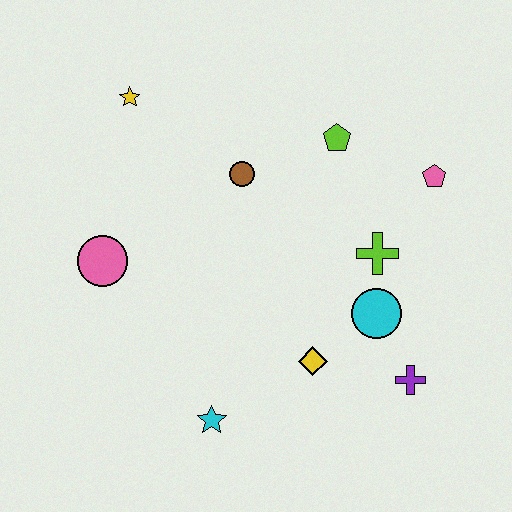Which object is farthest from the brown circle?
The purple cross is farthest from the brown circle.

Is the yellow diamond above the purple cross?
Yes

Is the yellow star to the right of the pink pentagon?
No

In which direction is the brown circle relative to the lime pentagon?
The brown circle is to the left of the lime pentagon.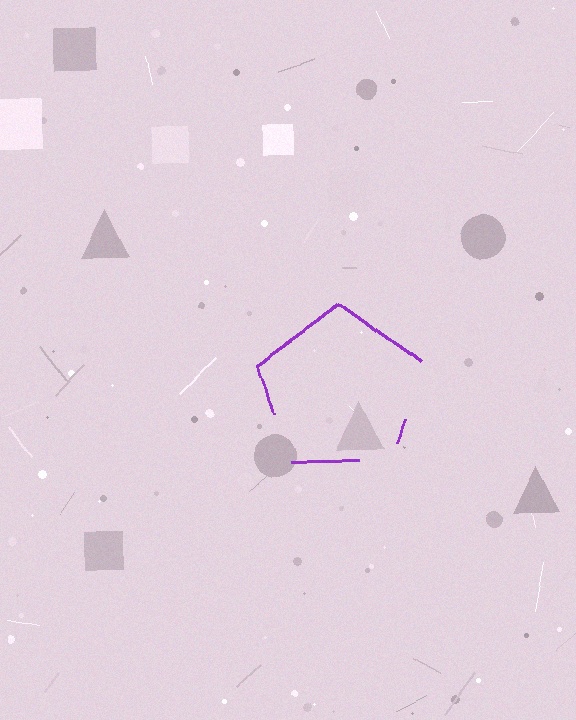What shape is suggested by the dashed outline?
The dashed outline suggests a pentagon.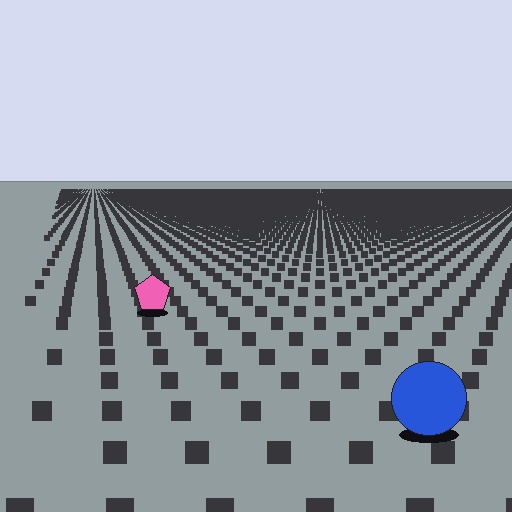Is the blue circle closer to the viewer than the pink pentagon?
Yes. The blue circle is closer — you can tell from the texture gradient: the ground texture is coarser near it.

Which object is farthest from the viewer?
The pink pentagon is farthest from the viewer. It appears smaller and the ground texture around it is denser.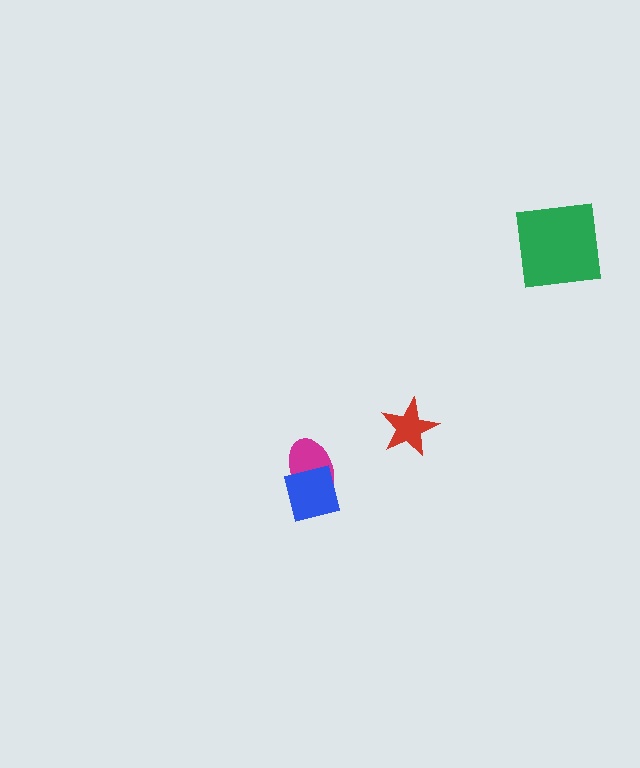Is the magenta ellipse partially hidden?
Yes, it is partially covered by another shape.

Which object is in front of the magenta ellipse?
The blue square is in front of the magenta ellipse.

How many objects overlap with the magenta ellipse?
1 object overlaps with the magenta ellipse.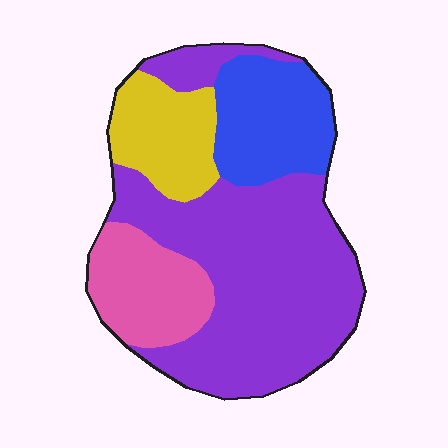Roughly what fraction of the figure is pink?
Pink takes up about one sixth (1/6) of the figure.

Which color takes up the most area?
Purple, at roughly 55%.